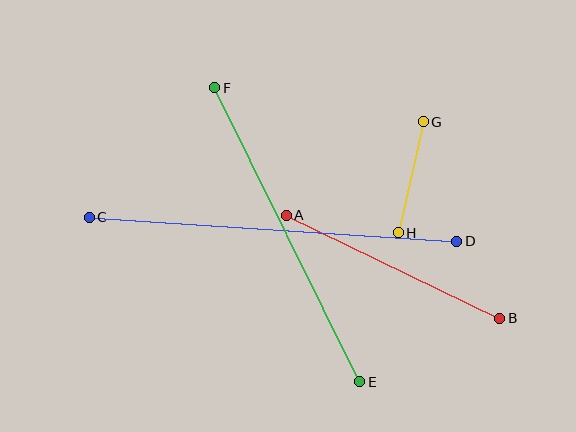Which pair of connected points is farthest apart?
Points C and D are farthest apart.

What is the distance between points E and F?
The distance is approximately 328 pixels.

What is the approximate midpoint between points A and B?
The midpoint is at approximately (393, 267) pixels.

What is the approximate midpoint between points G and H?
The midpoint is at approximately (411, 177) pixels.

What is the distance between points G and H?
The distance is approximately 114 pixels.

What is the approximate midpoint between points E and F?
The midpoint is at approximately (287, 235) pixels.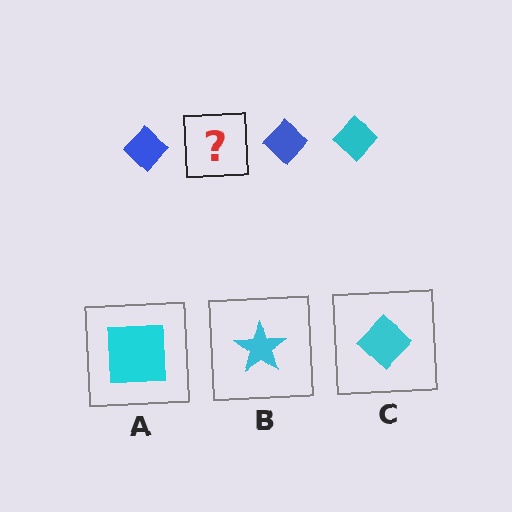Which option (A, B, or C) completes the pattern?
C.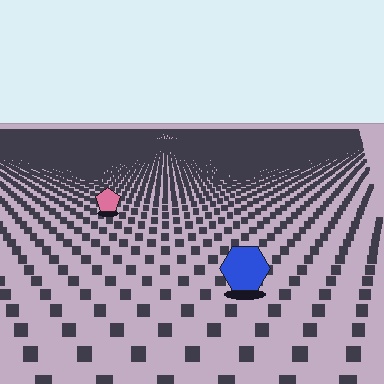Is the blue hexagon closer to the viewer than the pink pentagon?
Yes. The blue hexagon is closer — you can tell from the texture gradient: the ground texture is coarser near it.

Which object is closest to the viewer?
The blue hexagon is closest. The texture marks near it are larger and more spread out.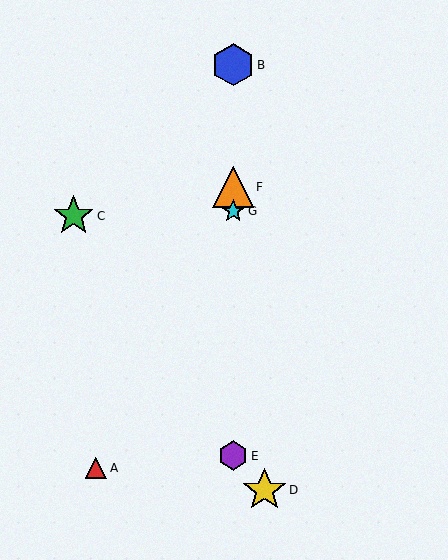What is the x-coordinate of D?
Object D is at x≈265.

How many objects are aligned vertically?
4 objects (B, E, F, G) are aligned vertically.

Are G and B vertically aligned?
Yes, both are at x≈233.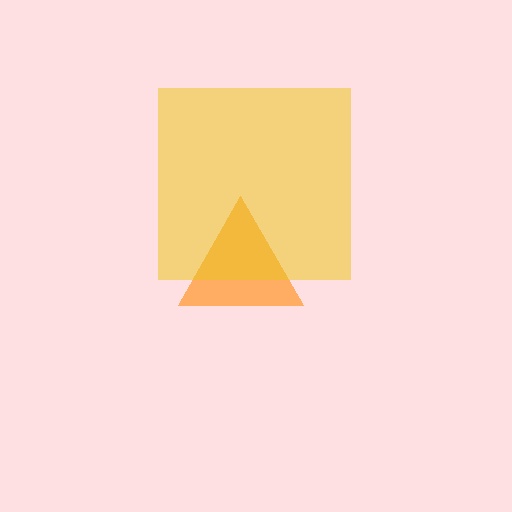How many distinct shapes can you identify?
There are 2 distinct shapes: an orange triangle, a yellow square.